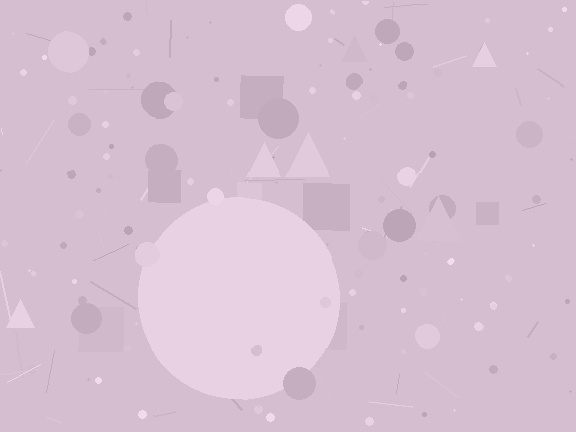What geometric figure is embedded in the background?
A circle is embedded in the background.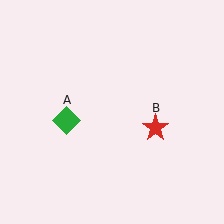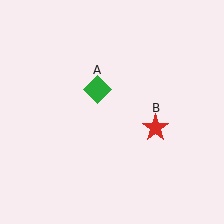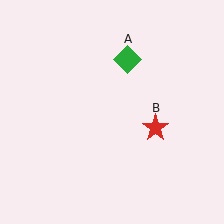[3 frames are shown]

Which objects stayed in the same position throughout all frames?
Red star (object B) remained stationary.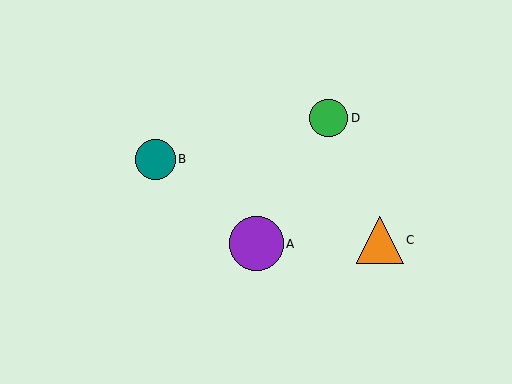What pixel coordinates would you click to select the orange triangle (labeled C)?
Click at (380, 240) to select the orange triangle C.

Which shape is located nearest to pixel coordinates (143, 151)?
The teal circle (labeled B) at (155, 159) is nearest to that location.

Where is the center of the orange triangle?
The center of the orange triangle is at (380, 240).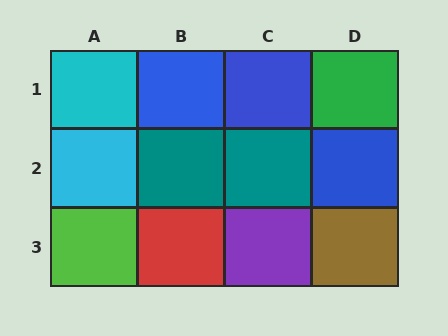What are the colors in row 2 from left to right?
Cyan, teal, teal, blue.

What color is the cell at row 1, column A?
Cyan.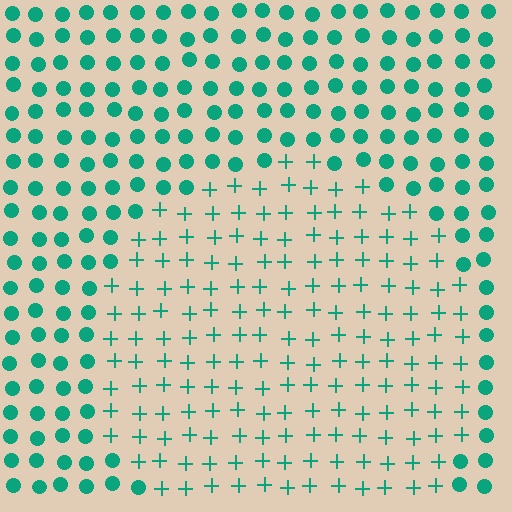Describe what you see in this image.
The image is filled with small teal elements arranged in a uniform grid. A circle-shaped region contains plus signs, while the surrounding area contains circles. The boundary is defined purely by the change in element shape.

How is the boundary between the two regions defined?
The boundary is defined by a change in element shape: plus signs inside vs. circles outside. All elements share the same color and spacing.